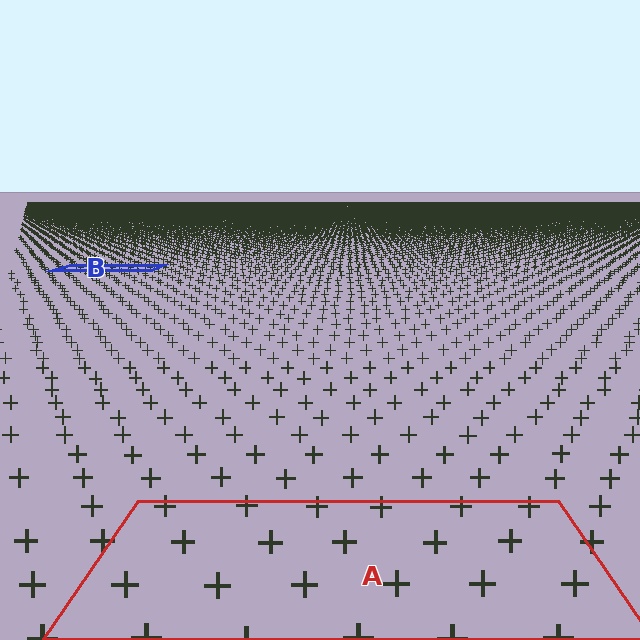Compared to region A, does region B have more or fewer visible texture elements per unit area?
Region B has more texture elements per unit area — they are packed more densely because it is farther away.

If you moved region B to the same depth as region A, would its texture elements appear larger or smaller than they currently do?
They would appear larger. At a closer depth, the same texture elements are projected at a bigger on-screen size.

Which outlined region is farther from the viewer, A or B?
Region B is farther from the viewer — the texture elements inside it appear smaller and more densely packed.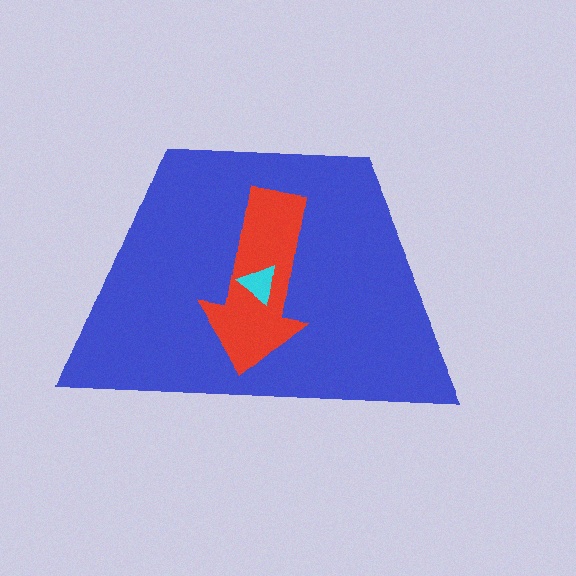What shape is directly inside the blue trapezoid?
The red arrow.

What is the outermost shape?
The blue trapezoid.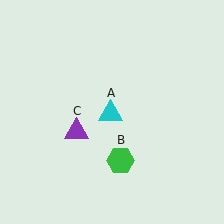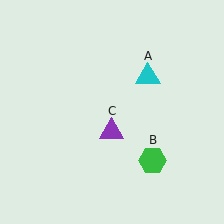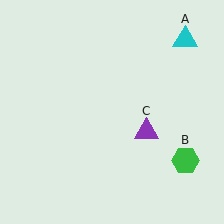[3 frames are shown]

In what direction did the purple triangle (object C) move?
The purple triangle (object C) moved right.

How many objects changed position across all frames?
3 objects changed position: cyan triangle (object A), green hexagon (object B), purple triangle (object C).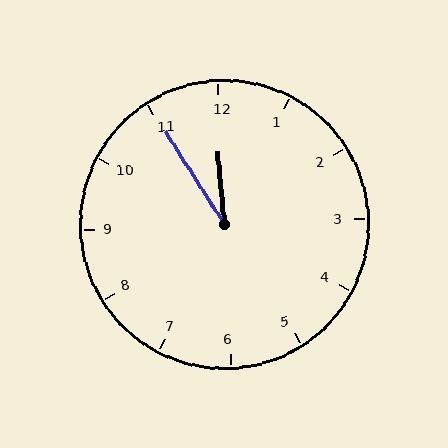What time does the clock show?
11:55.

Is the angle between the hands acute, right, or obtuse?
It is acute.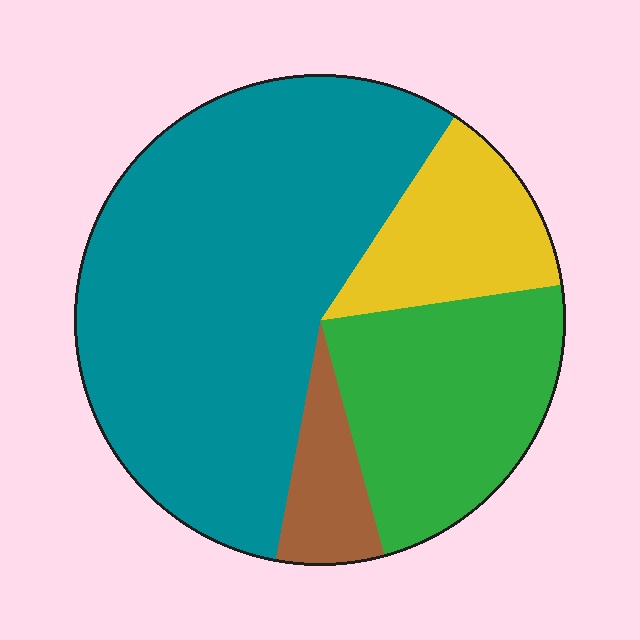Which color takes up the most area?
Teal, at roughly 55%.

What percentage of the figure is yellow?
Yellow takes up about one eighth (1/8) of the figure.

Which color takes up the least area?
Brown, at roughly 5%.